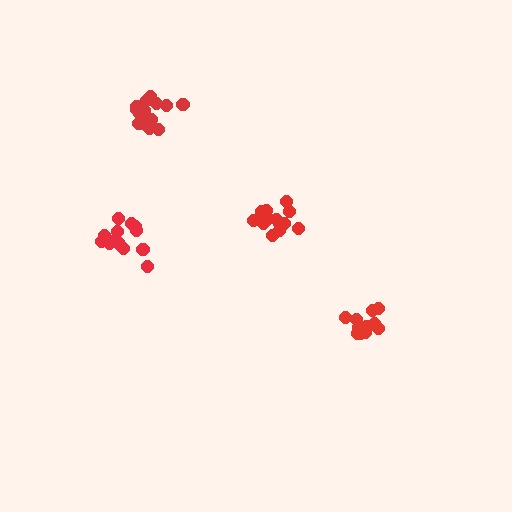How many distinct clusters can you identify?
There are 4 distinct clusters.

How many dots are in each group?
Group 1: 13 dots, Group 2: 18 dots, Group 3: 13 dots, Group 4: 12 dots (56 total).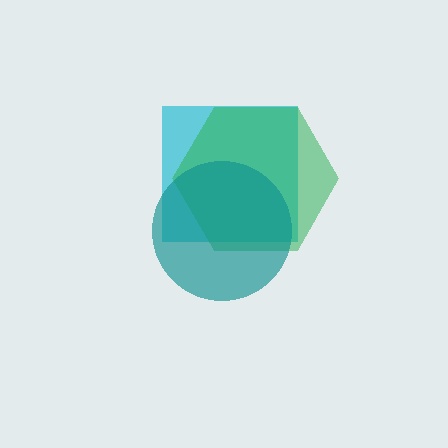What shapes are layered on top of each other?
The layered shapes are: a cyan square, a green hexagon, a teal circle.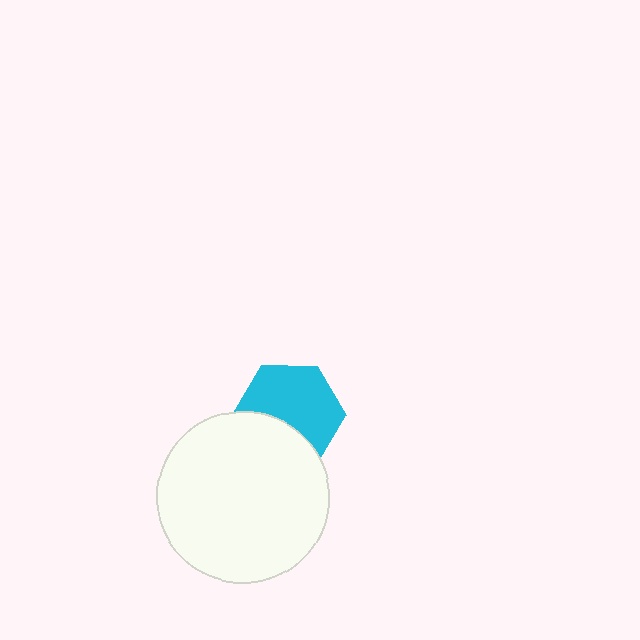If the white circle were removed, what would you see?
You would see the complete cyan hexagon.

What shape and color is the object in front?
The object in front is a white circle.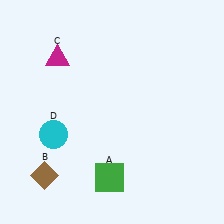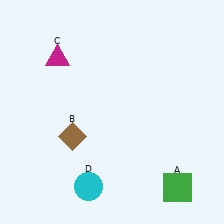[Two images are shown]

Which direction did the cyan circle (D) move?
The cyan circle (D) moved down.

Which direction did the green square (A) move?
The green square (A) moved right.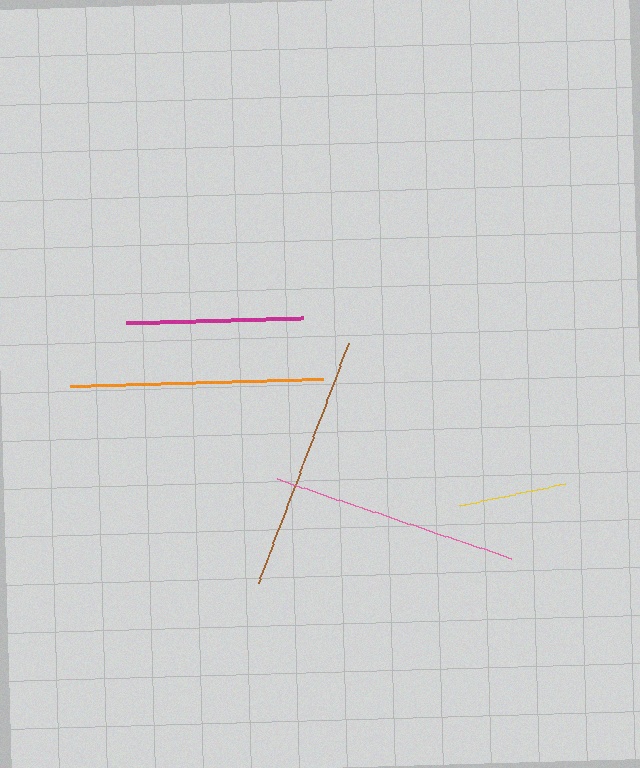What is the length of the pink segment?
The pink segment is approximately 247 pixels long.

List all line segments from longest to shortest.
From longest to shortest: brown, orange, pink, magenta, yellow.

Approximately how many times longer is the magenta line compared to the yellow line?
The magenta line is approximately 1.7 times the length of the yellow line.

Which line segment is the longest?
The brown line is the longest at approximately 257 pixels.